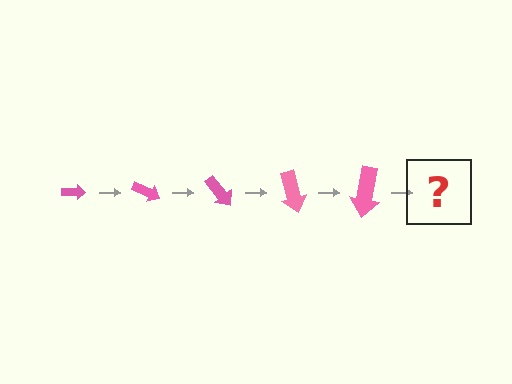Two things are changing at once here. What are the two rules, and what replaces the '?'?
The two rules are that the arrow grows larger each step and it rotates 25 degrees each step. The '?' should be an arrow, larger than the previous one and rotated 125 degrees from the start.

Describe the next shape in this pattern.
It should be an arrow, larger than the previous one and rotated 125 degrees from the start.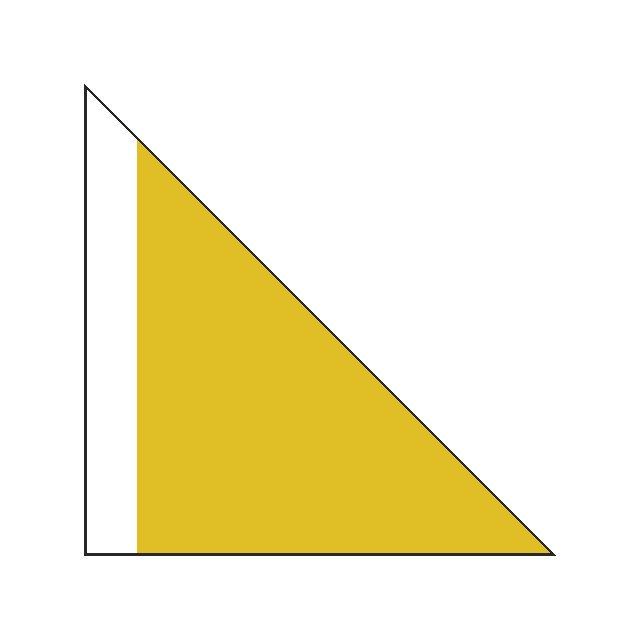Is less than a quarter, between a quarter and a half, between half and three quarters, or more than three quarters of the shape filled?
More than three quarters.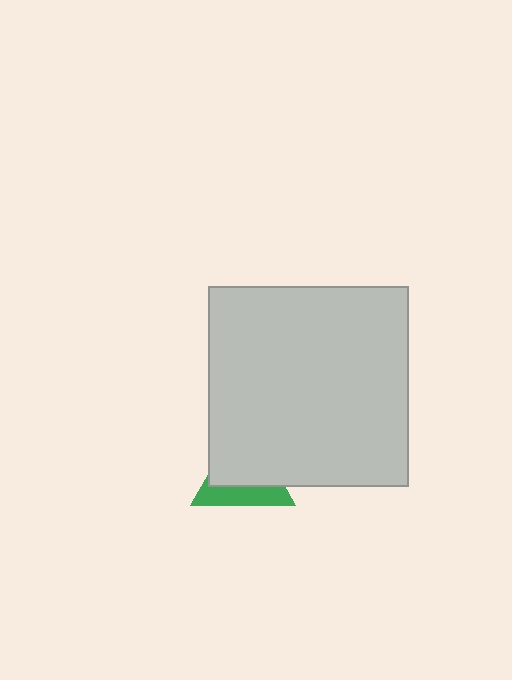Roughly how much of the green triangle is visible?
A small part of it is visible (roughly 36%).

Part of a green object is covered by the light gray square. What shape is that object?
It is a triangle.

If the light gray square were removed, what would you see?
You would see the complete green triangle.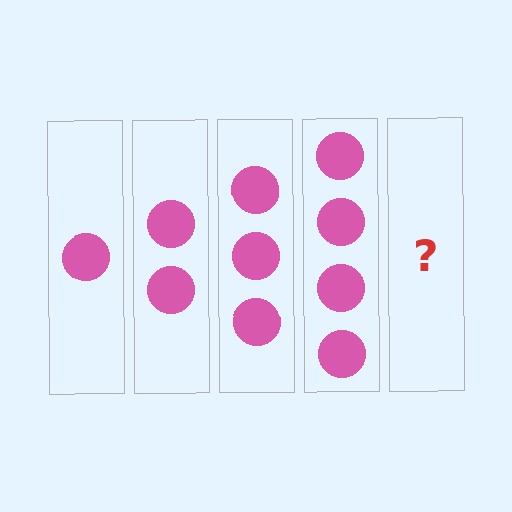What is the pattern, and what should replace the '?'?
The pattern is that each step adds one more circle. The '?' should be 5 circles.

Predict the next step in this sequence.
The next step is 5 circles.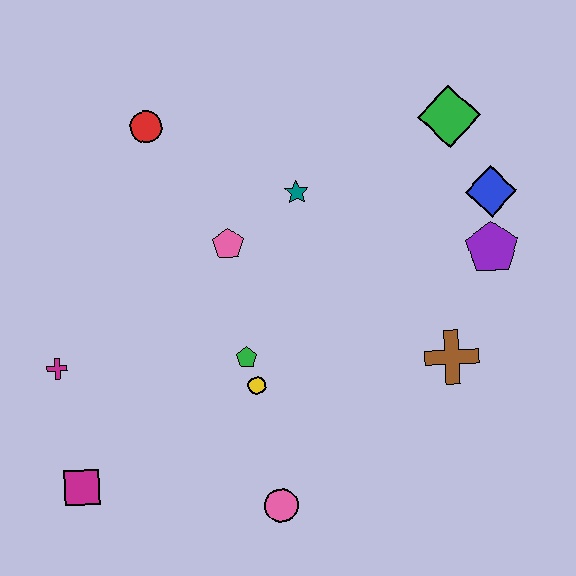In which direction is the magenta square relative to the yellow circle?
The magenta square is to the left of the yellow circle.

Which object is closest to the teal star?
The pink pentagon is closest to the teal star.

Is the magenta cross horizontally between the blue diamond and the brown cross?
No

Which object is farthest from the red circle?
The pink circle is farthest from the red circle.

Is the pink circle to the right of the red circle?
Yes